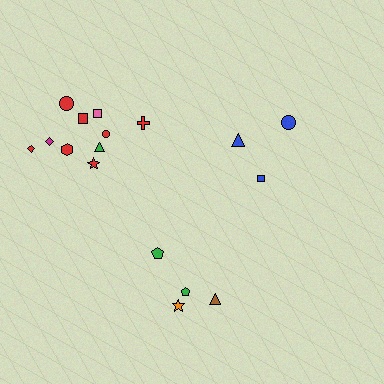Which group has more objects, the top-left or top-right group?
The top-left group.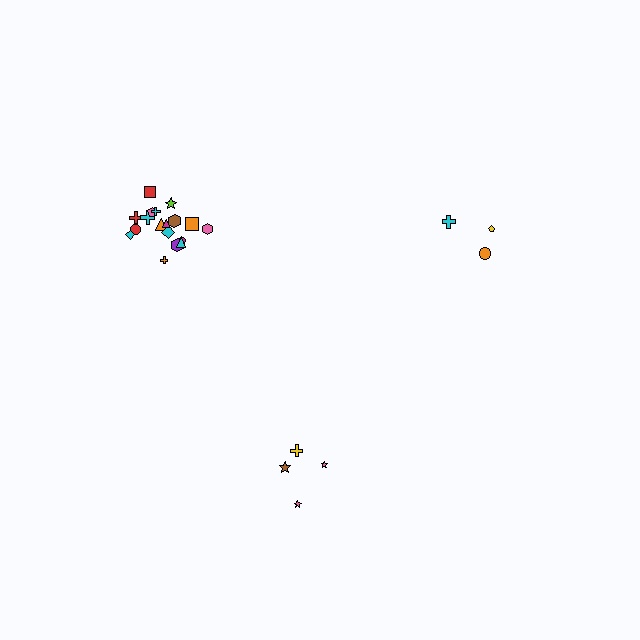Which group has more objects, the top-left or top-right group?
The top-left group.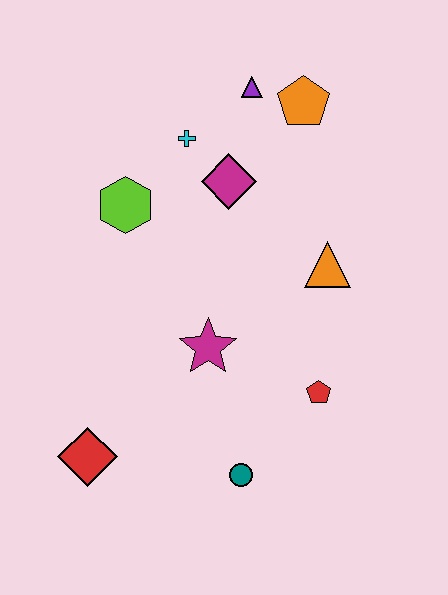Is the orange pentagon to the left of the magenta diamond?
No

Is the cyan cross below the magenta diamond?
No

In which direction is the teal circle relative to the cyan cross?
The teal circle is below the cyan cross.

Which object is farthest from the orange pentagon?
The red diamond is farthest from the orange pentagon.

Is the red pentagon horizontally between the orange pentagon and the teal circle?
No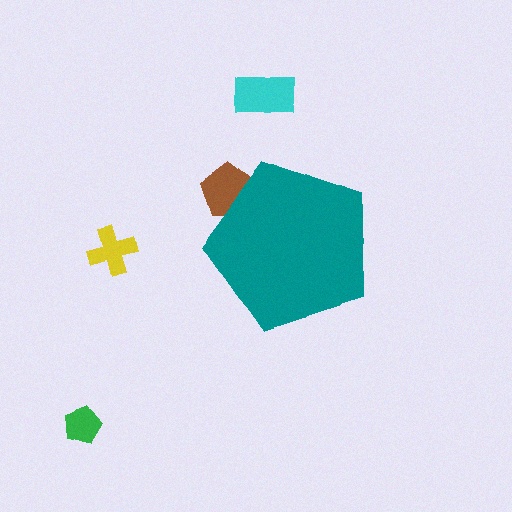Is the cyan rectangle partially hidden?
No, the cyan rectangle is fully visible.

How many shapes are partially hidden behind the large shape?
1 shape is partially hidden.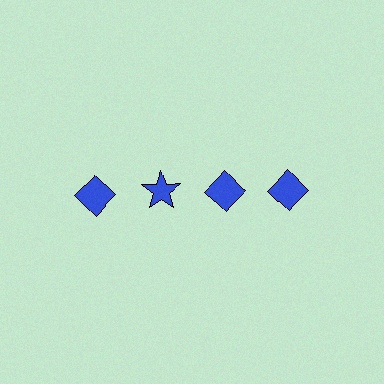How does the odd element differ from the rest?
It has a different shape: star instead of diamond.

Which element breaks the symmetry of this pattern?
The blue star in the top row, second from left column breaks the symmetry. All other shapes are blue diamonds.